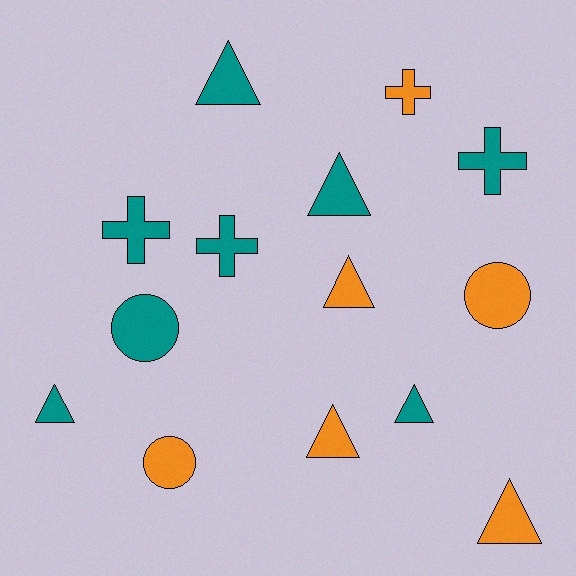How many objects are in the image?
There are 14 objects.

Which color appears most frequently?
Teal, with 8 objects.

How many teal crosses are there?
There are 3 teal crosses.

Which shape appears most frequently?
Triangle, with 7 objects.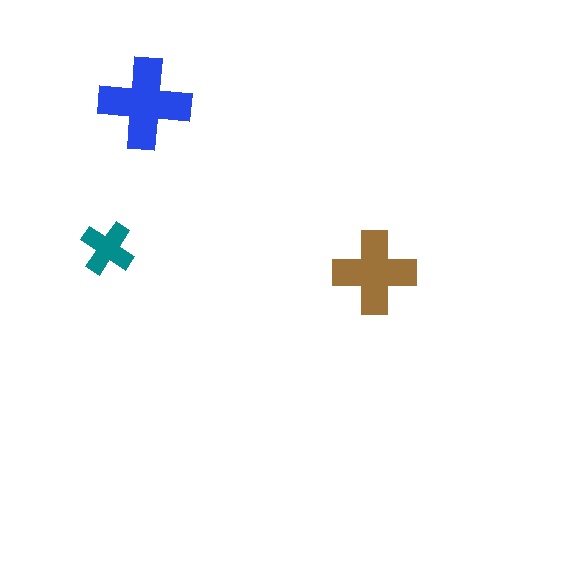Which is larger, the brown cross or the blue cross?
The blue one.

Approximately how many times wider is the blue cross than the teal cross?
About 1.5 times wider.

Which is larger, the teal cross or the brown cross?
The brown one.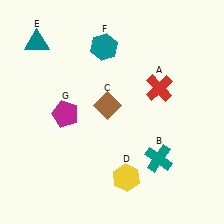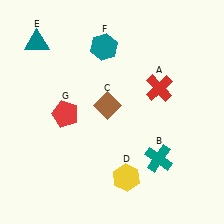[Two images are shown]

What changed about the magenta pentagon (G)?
In Image 1, G is magenta. In Image 2, it changed to red.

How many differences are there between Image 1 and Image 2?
There is 1 difference between the two images.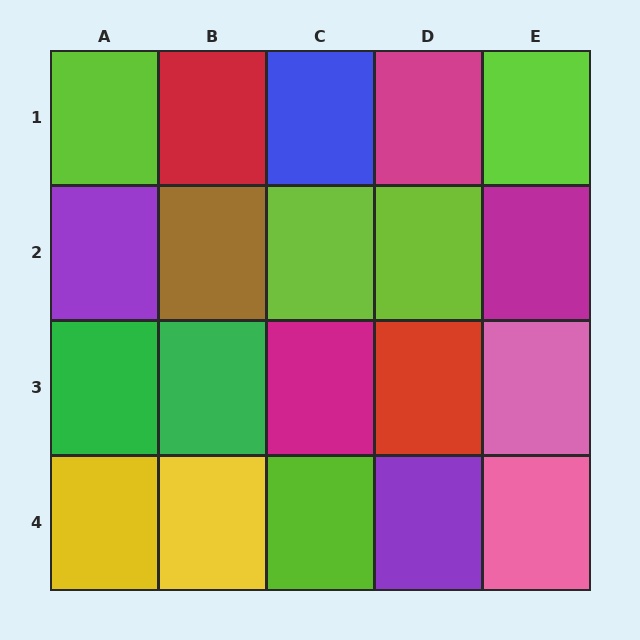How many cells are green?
2 cells are green.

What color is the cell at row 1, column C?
Blue.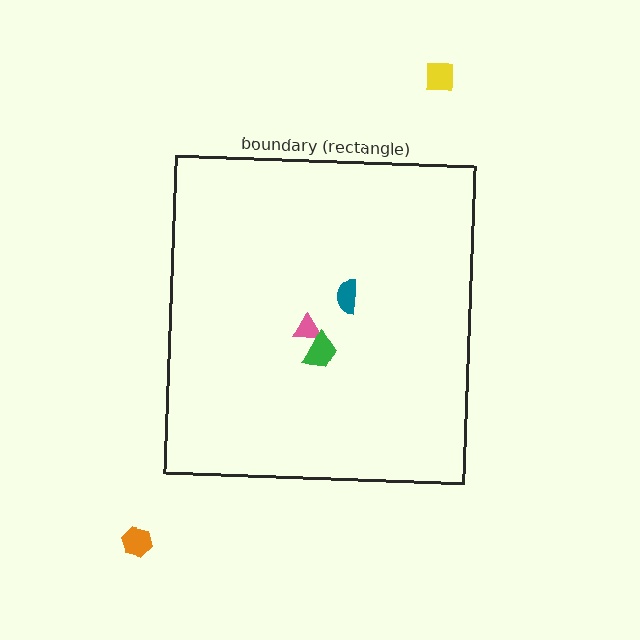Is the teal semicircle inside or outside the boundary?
Inside.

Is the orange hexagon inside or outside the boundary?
Outside.